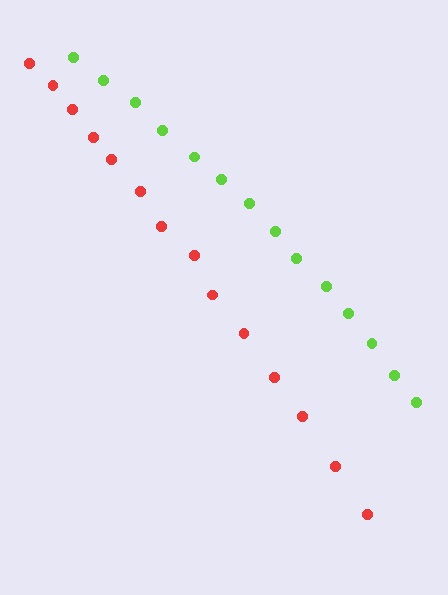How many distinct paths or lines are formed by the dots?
There are 2 distinct paths.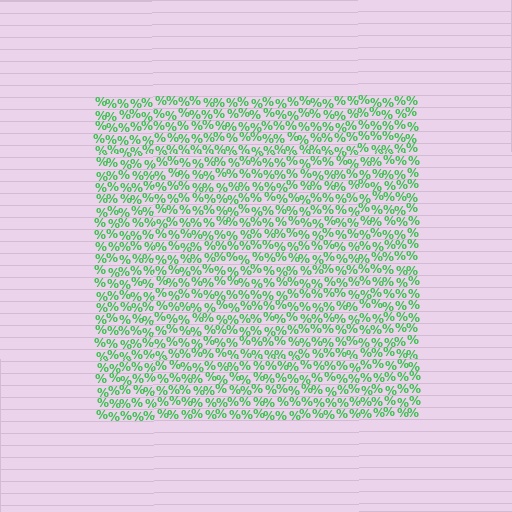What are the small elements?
The small elements are percent signs.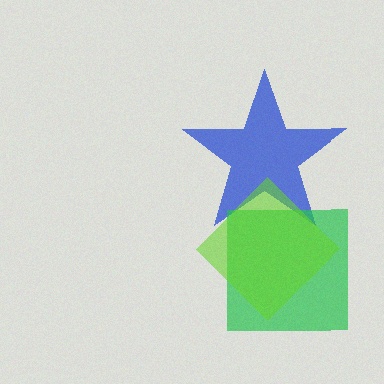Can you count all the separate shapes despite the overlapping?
Yes, there are 3 separate shapes.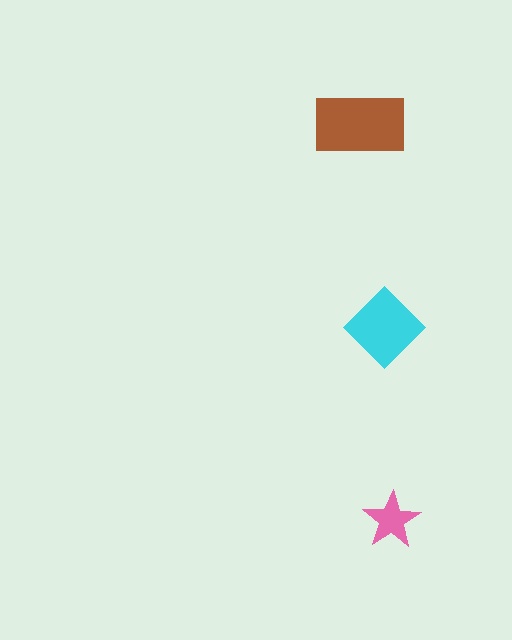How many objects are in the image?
There are 3 objects in the image.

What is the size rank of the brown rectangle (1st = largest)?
1st.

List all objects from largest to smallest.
The brown rectangle, the cyan diamond, the pink star.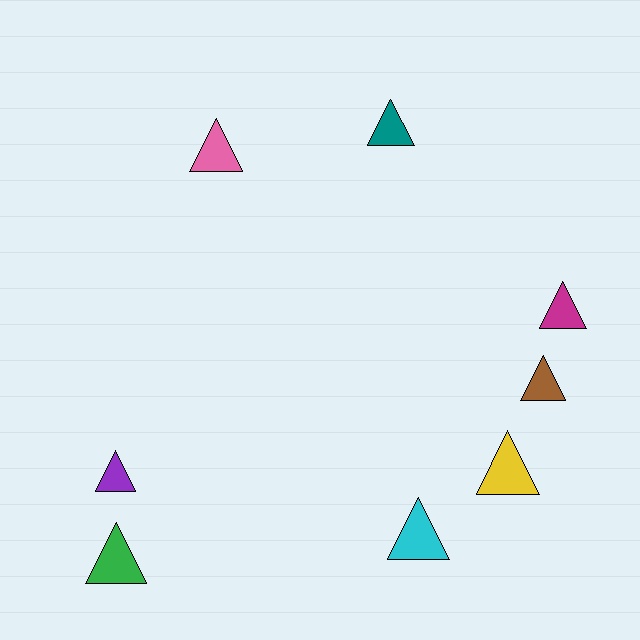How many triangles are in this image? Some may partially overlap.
There are 8 triangles.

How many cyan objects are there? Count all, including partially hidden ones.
There is 1 cyan object.